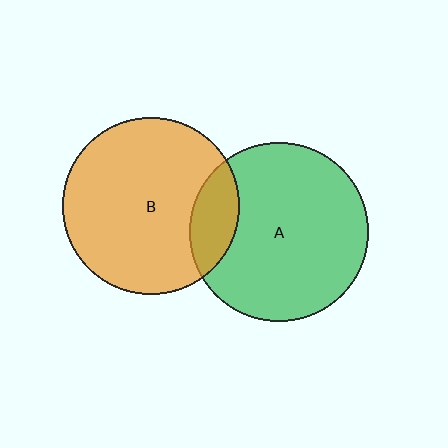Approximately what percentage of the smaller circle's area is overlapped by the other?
Approximately 15%.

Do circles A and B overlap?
Yes.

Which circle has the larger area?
Circle A (green).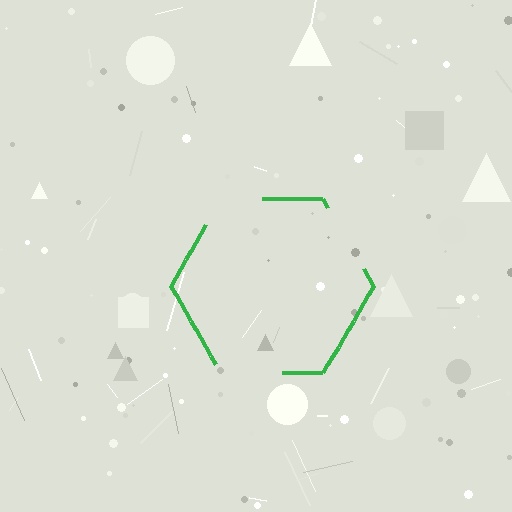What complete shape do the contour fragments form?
The contour fragments form a hexagon.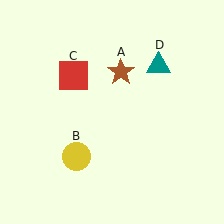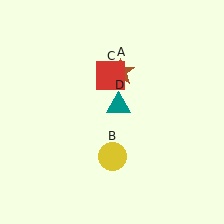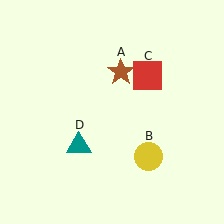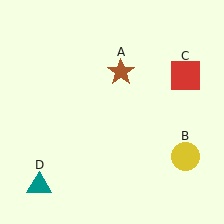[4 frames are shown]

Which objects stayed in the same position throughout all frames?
Brown star (object A) remained stationary.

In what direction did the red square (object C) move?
The red square (object C) moved right.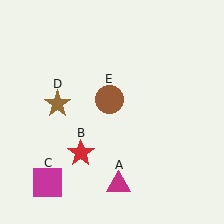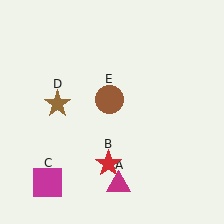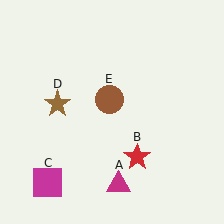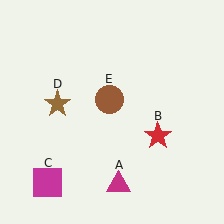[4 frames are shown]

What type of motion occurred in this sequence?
The red star (object B) rotated counterclockwise around the center of the scene.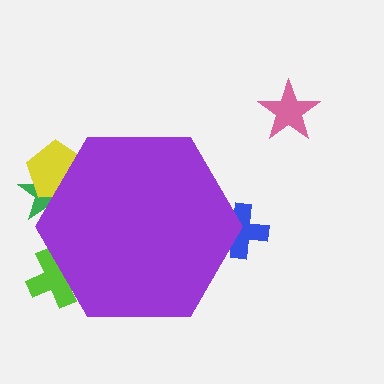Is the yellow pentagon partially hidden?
Yes, the yellow pentagon is partially hidden behind the purple hexagon.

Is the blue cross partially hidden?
Yes, the blue cross is partially hidden behind the purple hexagon.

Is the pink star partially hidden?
No, the pink star is fully visible.